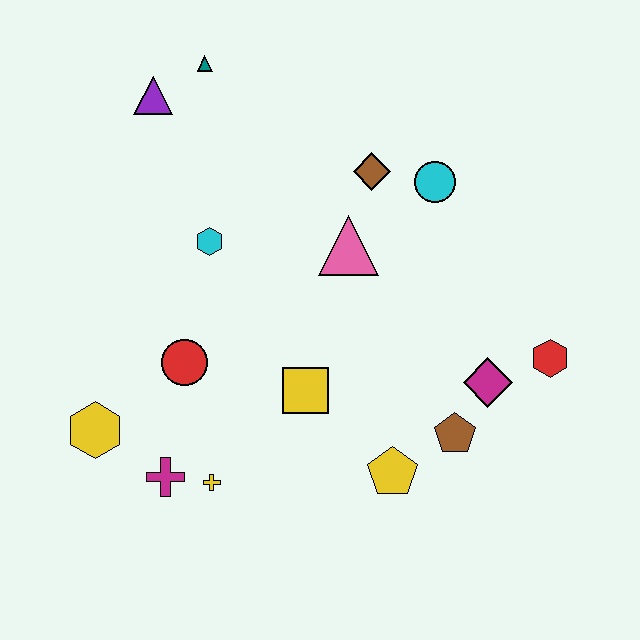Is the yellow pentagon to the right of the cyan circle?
No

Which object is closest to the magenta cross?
The yellow cross is closest to the magenta cross.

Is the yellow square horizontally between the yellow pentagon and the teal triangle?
Yes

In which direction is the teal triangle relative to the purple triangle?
The teal triangle is to the right of the purple triangle.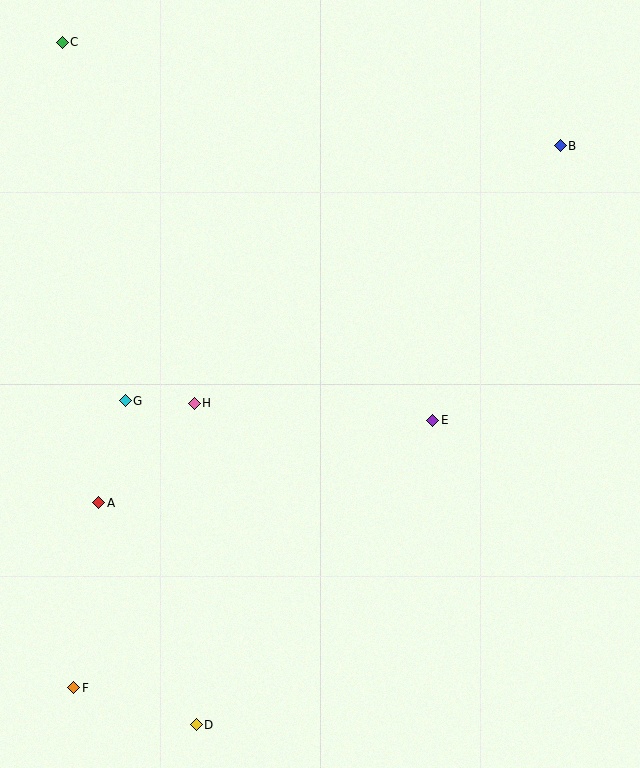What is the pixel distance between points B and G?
The distance between B and G is 504 pixels.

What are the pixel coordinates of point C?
Point C is at (62, 43).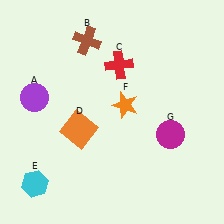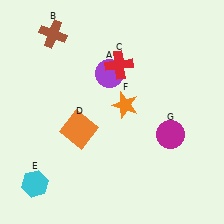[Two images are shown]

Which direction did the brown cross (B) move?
The brown cross (B) moved left.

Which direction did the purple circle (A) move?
The purple circle (A) moved right.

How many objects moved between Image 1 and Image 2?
2 objects moved between the two images.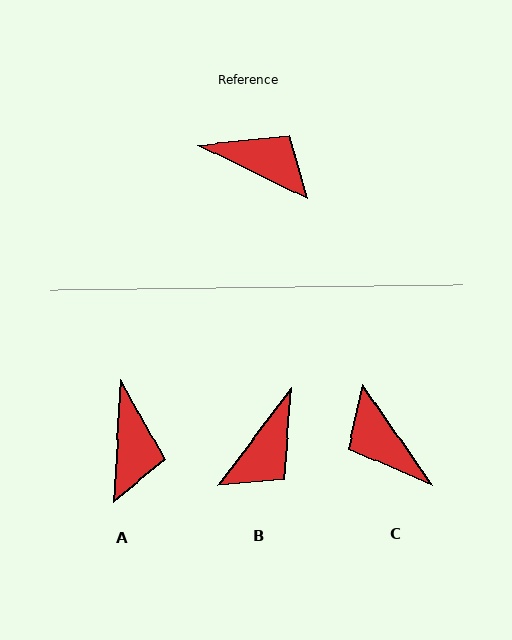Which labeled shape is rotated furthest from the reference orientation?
C, about 151 degrees away.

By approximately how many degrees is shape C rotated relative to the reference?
Approximately 151 degrees counter-clockwise.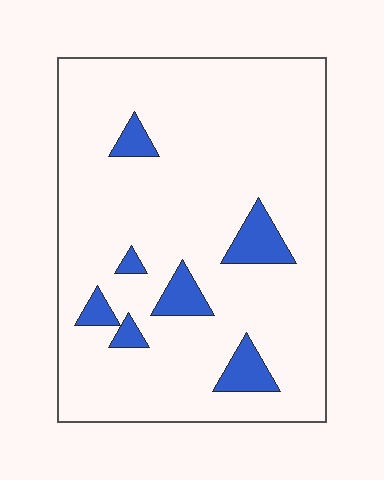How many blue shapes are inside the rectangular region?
7.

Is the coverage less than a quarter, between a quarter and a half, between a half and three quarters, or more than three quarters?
Less than a quarter.